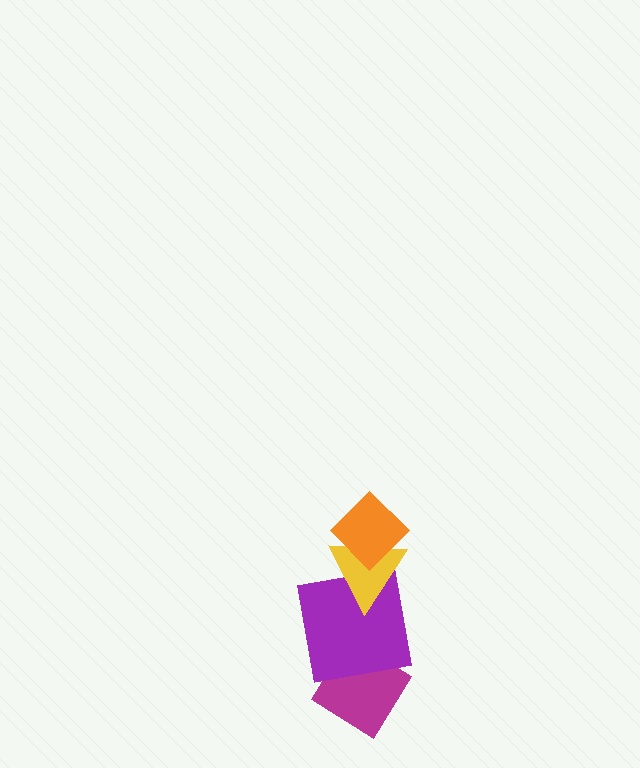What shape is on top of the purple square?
The yellow triangle is on top of the purple square.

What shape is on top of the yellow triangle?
The orange diamond is on top of the yellow triangle.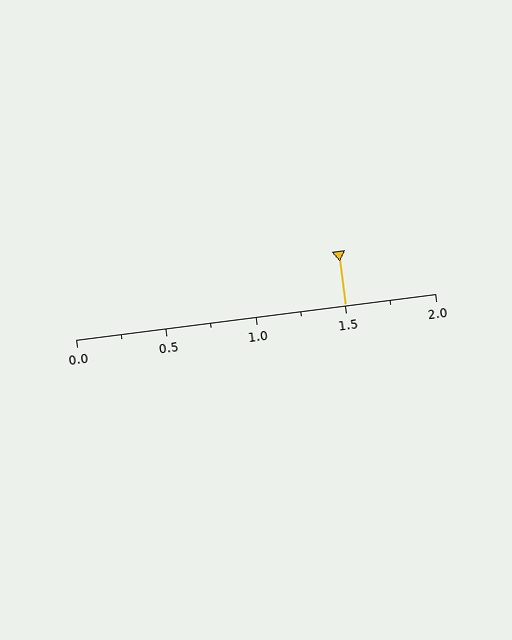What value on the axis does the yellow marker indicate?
The marker indicates approximately 1.5.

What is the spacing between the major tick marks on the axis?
The major ticks are spaced 0.5 apart.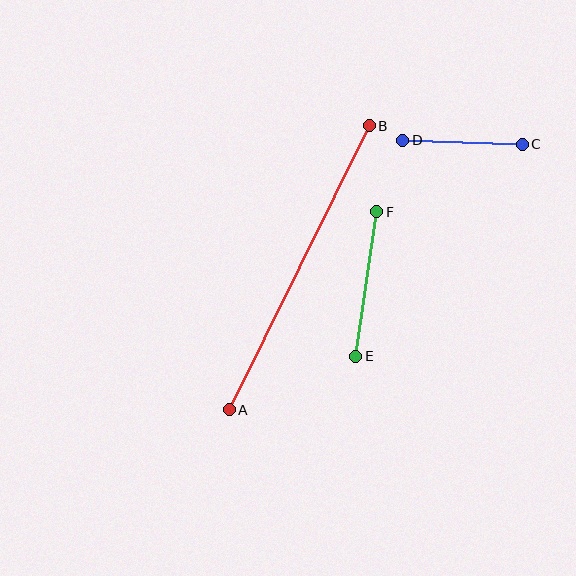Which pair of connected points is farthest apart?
Points A and B are farthest apart.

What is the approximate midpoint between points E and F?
The midpoint is at approximately (366, 284) pixels.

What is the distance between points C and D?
The distance is approximately 120 pixels.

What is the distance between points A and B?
The distance is approximately 317 pixels.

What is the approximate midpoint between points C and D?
The midpoint is at approximately (463, 142) pixels.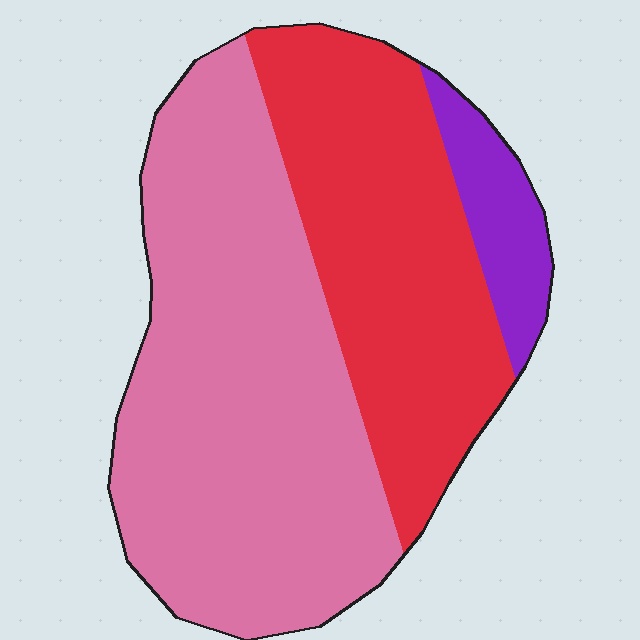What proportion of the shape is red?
Red covers roughly 35% of the shape.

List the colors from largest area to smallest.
From largest to smallest: pink, red, purple.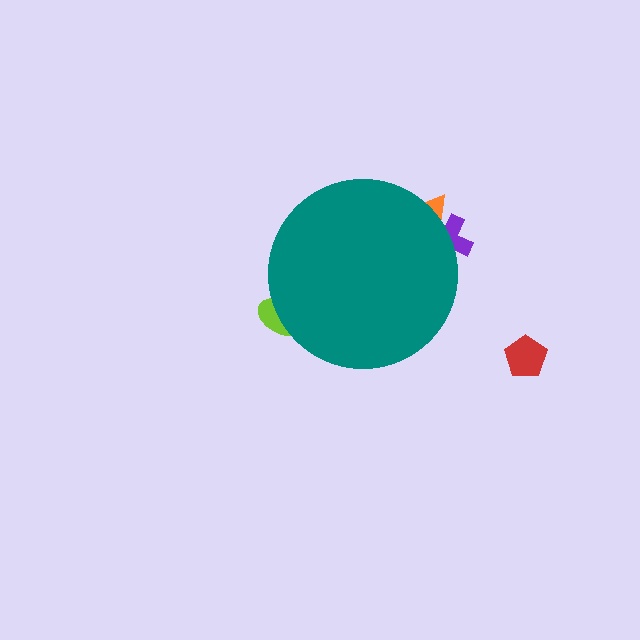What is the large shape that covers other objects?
A teal circle.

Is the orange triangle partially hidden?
Yes, the orange triangle is partially hidden behind the teal circle.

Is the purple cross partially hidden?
Yes, the purple cross is partially hidden behind the teal circle.